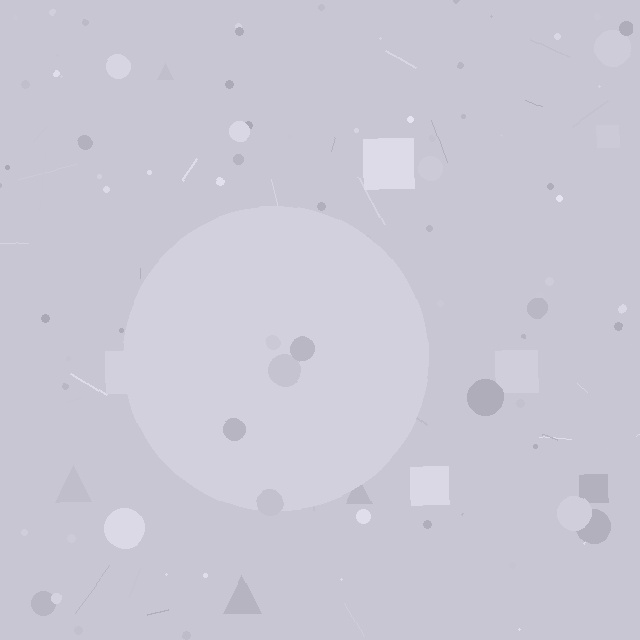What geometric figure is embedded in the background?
A circle is embedded in the background.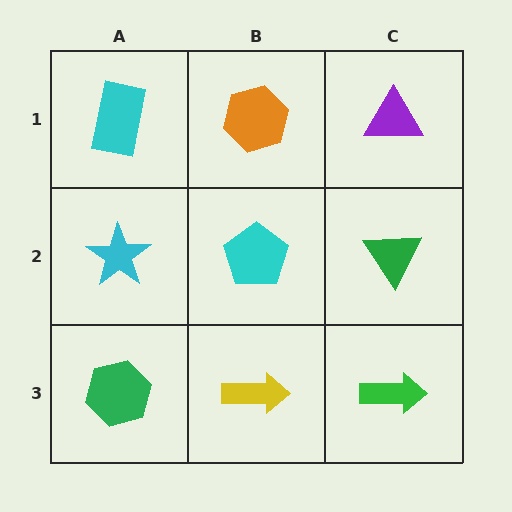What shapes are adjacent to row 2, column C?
A purple triangle (row 1, column C), a green arrow (row 3, column C), a cyan pentagon (row 2, column B).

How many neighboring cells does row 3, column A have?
2.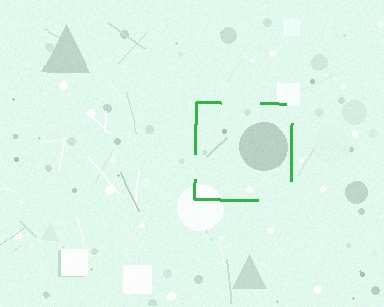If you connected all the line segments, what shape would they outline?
They would outline a square.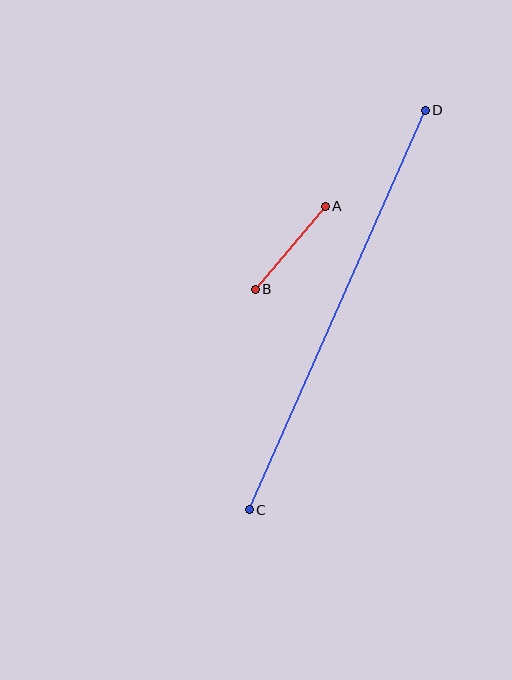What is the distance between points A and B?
The distance is approximately 108 pixels.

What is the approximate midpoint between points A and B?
The midpoint is at approximately (290, 248) pixels.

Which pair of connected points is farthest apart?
Points C and D are farthest apart.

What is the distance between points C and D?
The distance is approximately 437 pixels.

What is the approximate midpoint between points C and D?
The midpoint is at approximately (337, 310) pixels.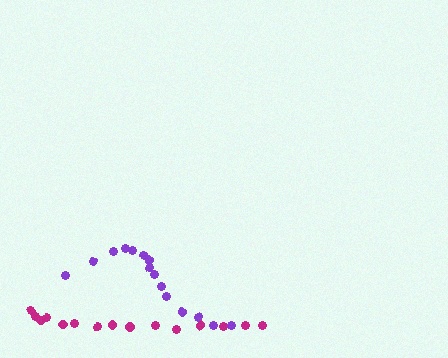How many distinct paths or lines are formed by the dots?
There are 2 distinct paths.